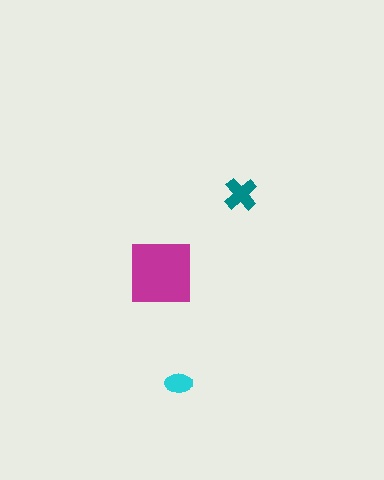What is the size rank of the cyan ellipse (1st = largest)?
3rd.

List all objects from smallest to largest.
The cyan ellipse, the teal cross, the magenta square.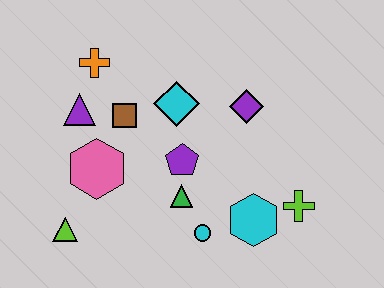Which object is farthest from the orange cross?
The lime cross is farthest from the orange cross.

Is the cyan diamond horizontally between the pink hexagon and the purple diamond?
Yes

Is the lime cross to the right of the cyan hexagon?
Yes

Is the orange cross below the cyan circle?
No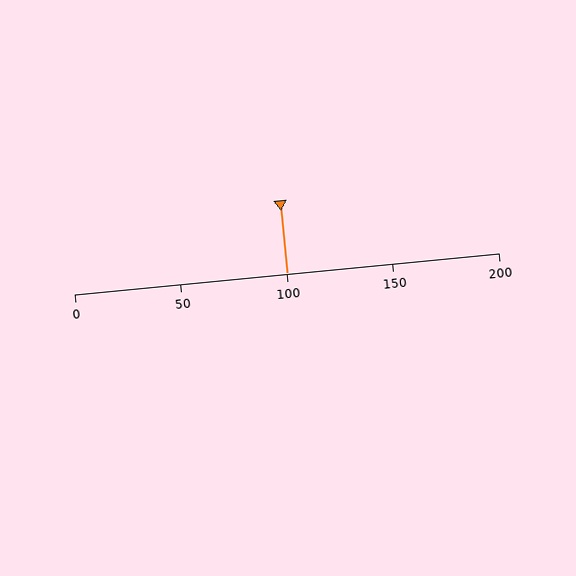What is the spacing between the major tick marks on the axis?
The major ticks are spaced 50 apart.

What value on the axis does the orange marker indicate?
The marker indicates approximately 100.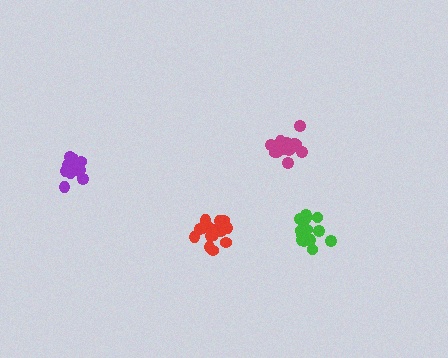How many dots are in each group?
Group 1: 19 dots, Group 2: 16 dots, Group 3: 15 dots, Group 4: 16 dots (66 total).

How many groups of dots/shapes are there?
There are 4 groups.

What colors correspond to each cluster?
The clusters are colored: red, green, purple, magenta.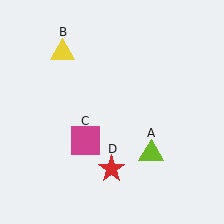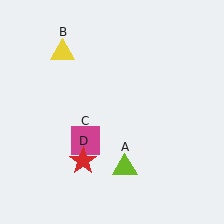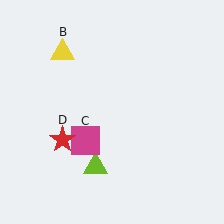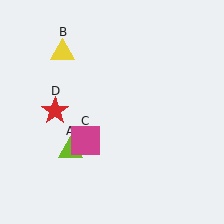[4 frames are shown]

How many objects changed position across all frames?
2 objects changed position: lime triangle (object A), red star (object D).